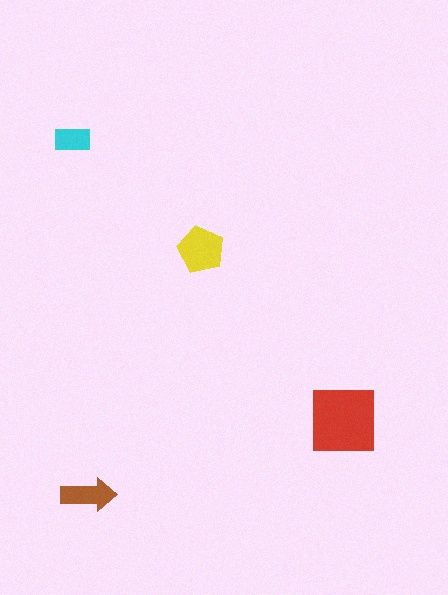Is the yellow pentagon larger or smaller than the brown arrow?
Larger.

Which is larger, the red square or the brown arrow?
The red square.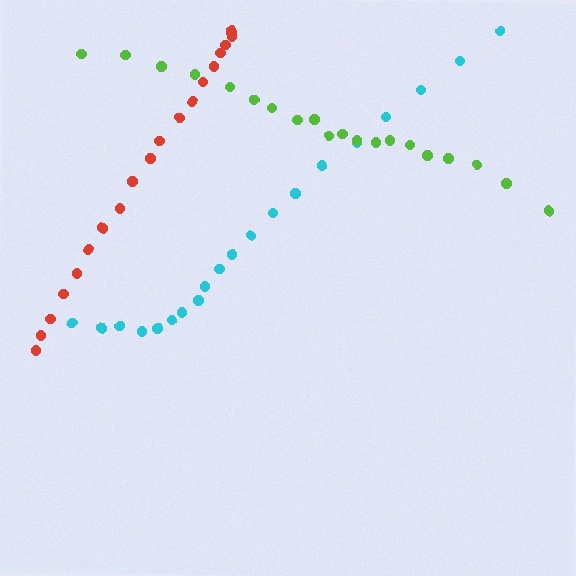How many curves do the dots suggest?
There are 3 distinct paths.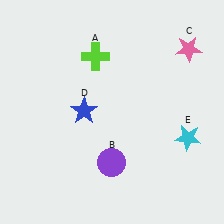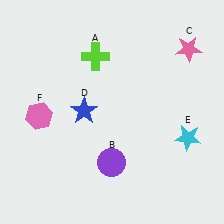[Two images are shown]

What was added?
A pink hexagon (F) was added in Image 2.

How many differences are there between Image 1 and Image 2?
There is 1 difference between the two images.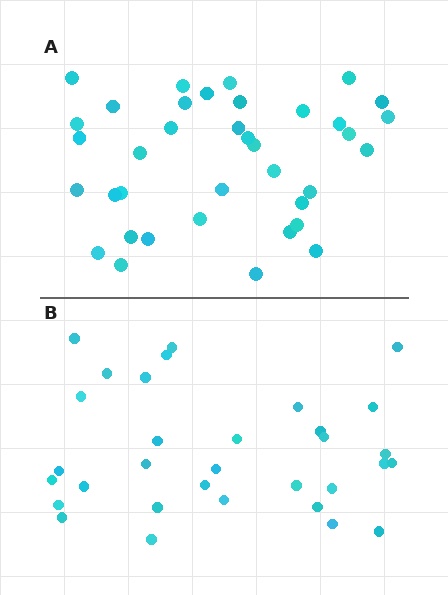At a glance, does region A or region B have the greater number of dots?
Region A (the top region) has more dots.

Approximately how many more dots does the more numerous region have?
Region A has about 5 more dots than region B.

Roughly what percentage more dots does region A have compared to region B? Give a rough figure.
About 15% more.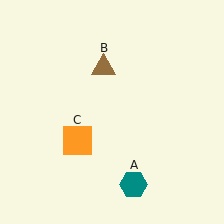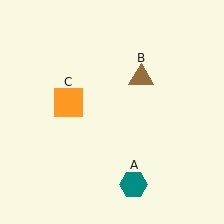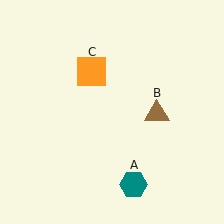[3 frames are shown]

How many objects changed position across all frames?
2 objects changed position: brown triangle (object B), orange square (object C).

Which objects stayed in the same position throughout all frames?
Teal hexagon (object A) remained stationary.